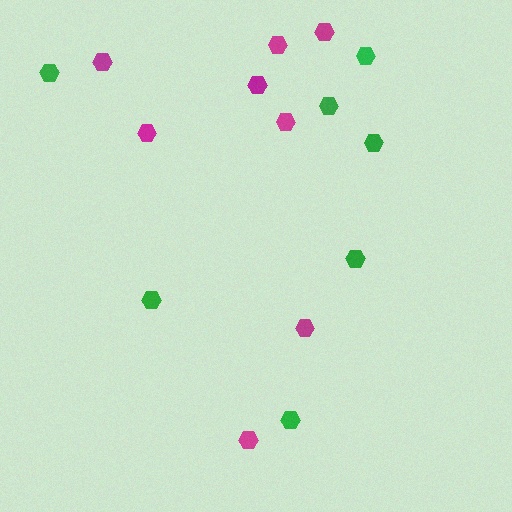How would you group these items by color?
There are 2 groups: one group of magenta hexagons (8) and one group of green hexagons (7).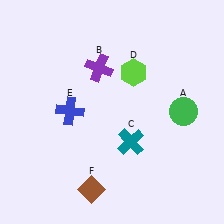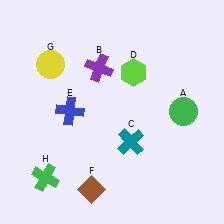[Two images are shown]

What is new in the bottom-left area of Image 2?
A green cross (H) was added in the bottom-left area of Image 2.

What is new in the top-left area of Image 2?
A yellow circle (G) was added in the top-left area of Image 2.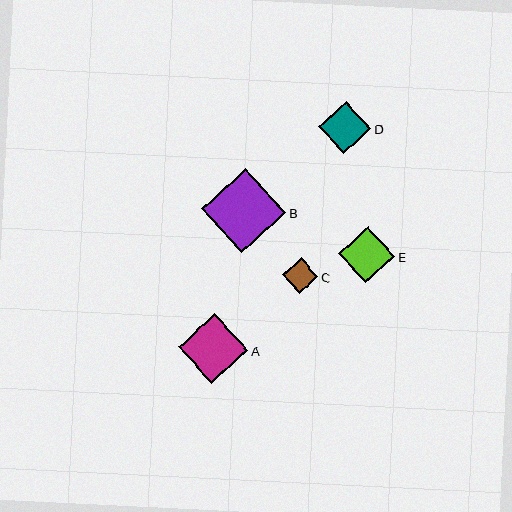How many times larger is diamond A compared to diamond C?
Diamond A is approximately 2.0 times the size of diamond C.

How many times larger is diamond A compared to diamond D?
Diamond A is approximately 1.3 times the size of diamond D.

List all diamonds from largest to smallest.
From largest to smallest: B, A, E, D, C.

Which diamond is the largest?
Diamond B is the largest with a size of approximately 85 pixels.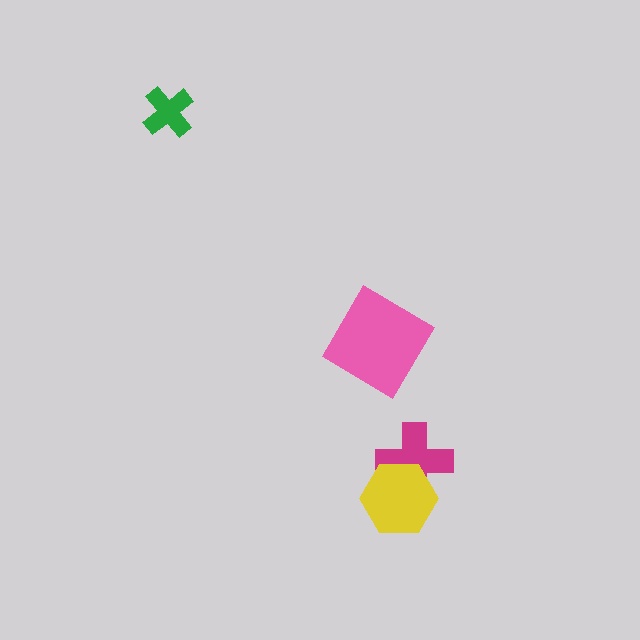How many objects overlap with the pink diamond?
0 objects overlap with the pink diamond.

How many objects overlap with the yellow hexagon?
1 object overlaps with the yellow hexagon.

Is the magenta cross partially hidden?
Yes, it is partially covered by another shape.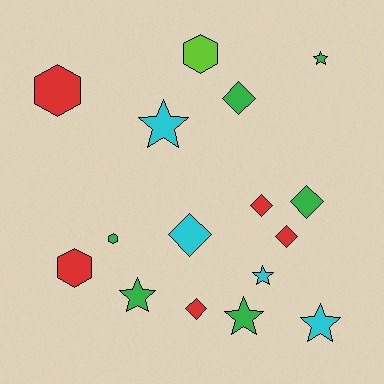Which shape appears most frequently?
Diamond, with 6 objects.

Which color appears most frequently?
Green, with 6 objects.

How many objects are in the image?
There are 16 objects.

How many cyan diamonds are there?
There is 1 cyan diamond.